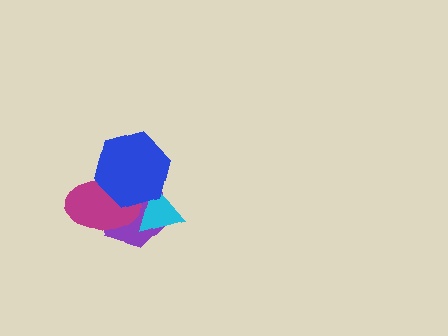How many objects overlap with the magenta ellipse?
3 objects overlap with the magenta ellipse.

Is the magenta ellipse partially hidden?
Yes, it is partially covered by another shape.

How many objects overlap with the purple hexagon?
3 objects overlap with the purple hexagon.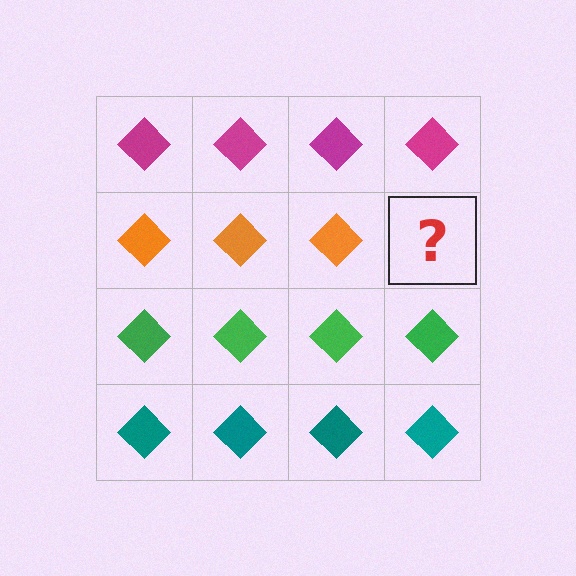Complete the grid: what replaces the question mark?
The question mark should be replaced with an orange diamond.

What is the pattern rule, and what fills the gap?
The rule is that each row has a consistent color. The gap should be filled with an orange diamond.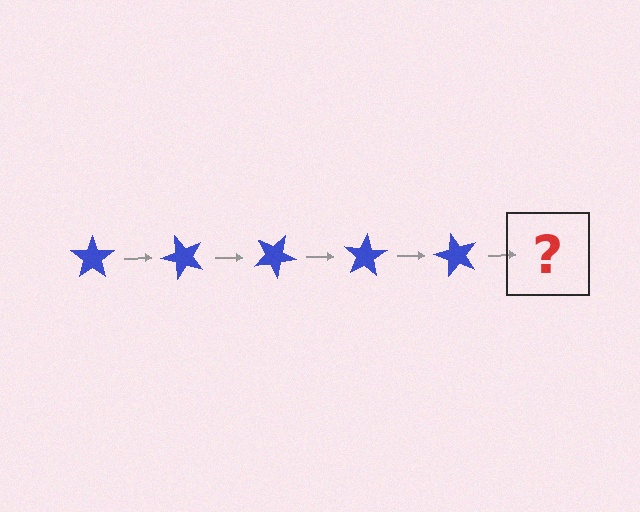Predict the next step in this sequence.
The next step is a blue star rotated 250 degrees.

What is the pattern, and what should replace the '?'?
The pattern is that the star rotates 50 degrees each step. The '?' should be a blue star rotated 250 degrees.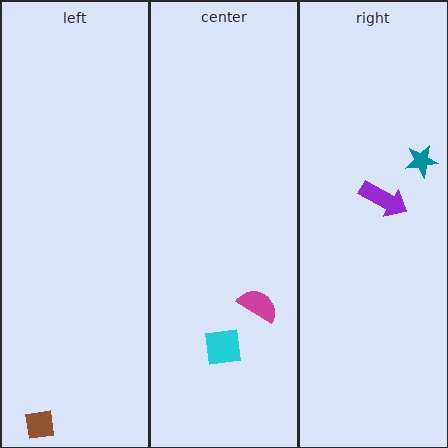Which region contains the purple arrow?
The right region.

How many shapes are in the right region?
2.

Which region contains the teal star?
The right region.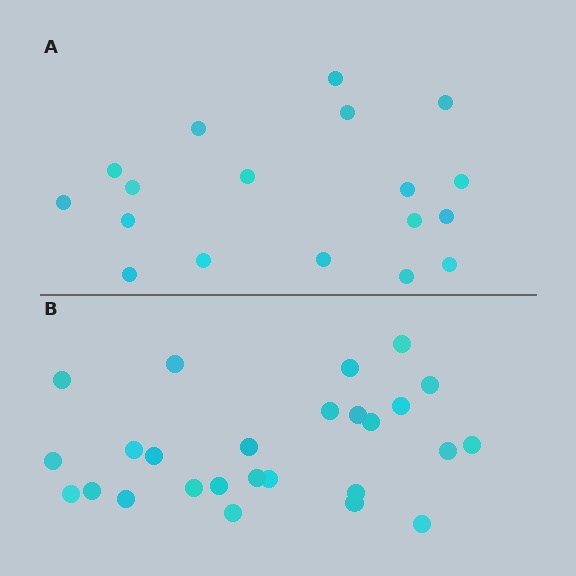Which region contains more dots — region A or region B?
Region B (the bottom region) has more dots.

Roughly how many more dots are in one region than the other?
Region B has roughly 8 or so more dots than region A.